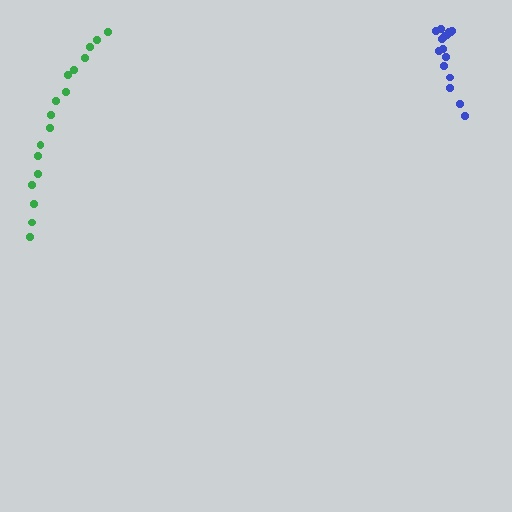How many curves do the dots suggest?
There are 2 distinct paths.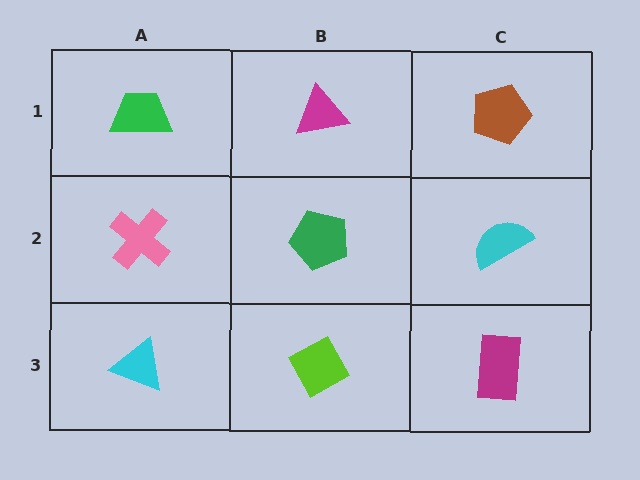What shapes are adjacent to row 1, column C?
A cyan semicircle (row 2, column C), a magenta triangle (row 1, column B).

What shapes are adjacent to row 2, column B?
A magenta triangle (row 1, column B), a lime diamond (row 3, column B), a pink cross (row 2, column A), a cyan semicircle (row 2, column C).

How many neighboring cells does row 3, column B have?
3.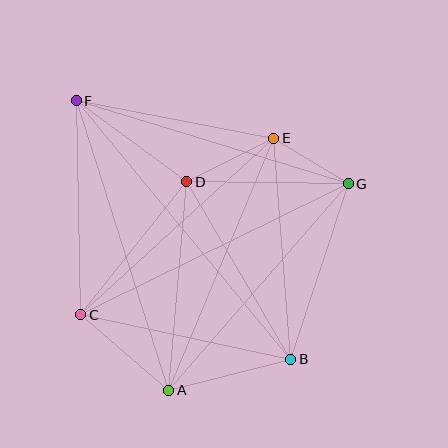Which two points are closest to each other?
Points E and G are closest to each other.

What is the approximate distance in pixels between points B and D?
The distance between B and D is approximately 206 pixels.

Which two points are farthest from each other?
Points B and F are farthest from each other.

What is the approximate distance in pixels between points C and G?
The distance between C and G is approximately 298 pixels.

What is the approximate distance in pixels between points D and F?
The distance between D and F is approximately 137 pixels.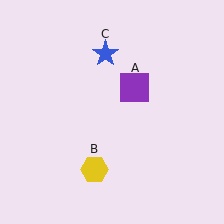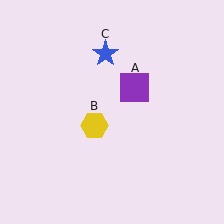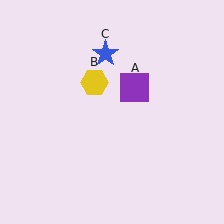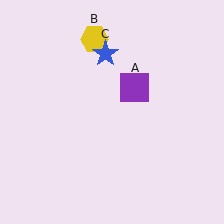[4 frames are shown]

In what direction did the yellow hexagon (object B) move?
The yellow hexagon (object B) moved up.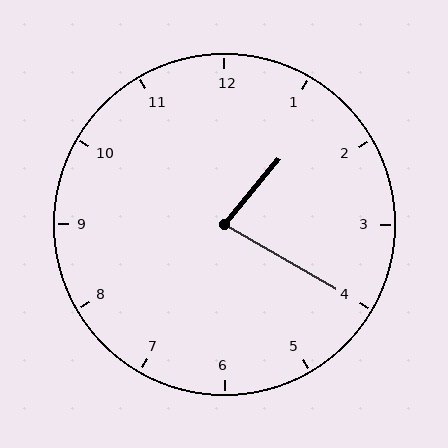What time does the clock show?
1:20.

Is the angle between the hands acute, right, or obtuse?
It is acute.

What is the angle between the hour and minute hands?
Approximately 80 degrees.